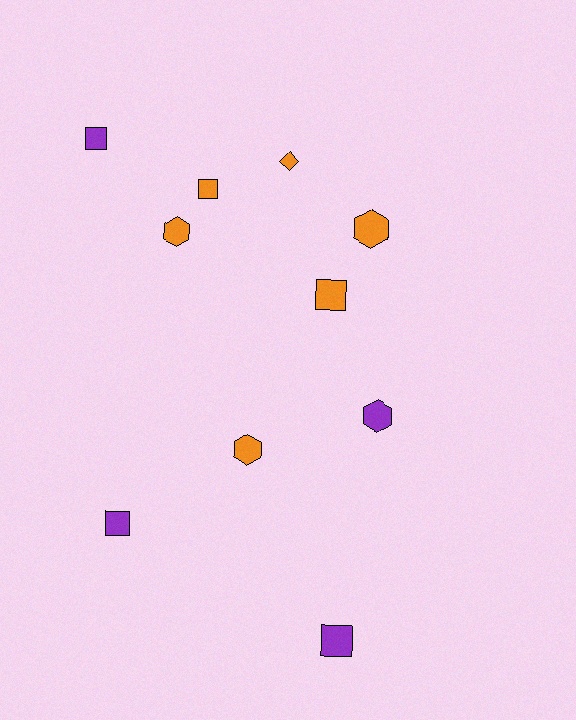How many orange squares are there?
There are 2 orange squares.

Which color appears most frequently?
Orange, with 6 objects.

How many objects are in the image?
There are 10 objects.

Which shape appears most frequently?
Square, with 5 objects.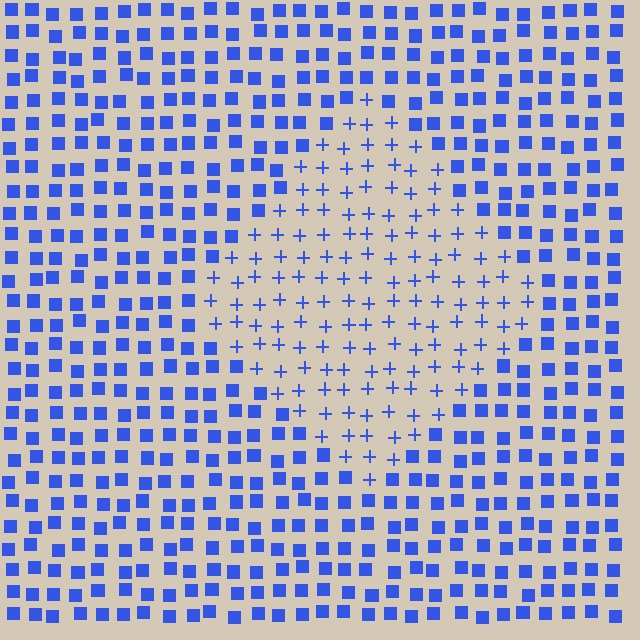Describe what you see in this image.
The image is filled with small blue elements arranged in a uniform grid. A diamond-shaped region contains plus signs, while the surrounding area contains squares. The boundary is defined purely by the change in element shape.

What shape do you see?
I see a diamond.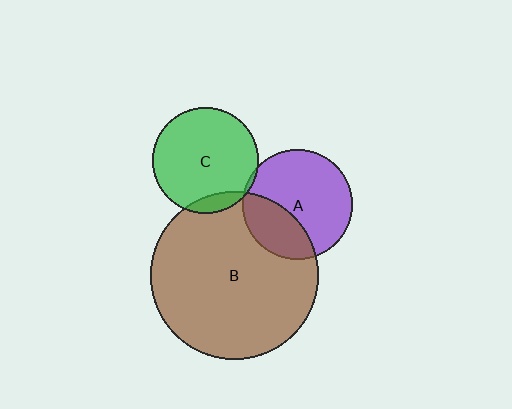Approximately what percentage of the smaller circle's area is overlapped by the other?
Approximately 30%.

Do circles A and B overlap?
Yes.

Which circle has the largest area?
Circle B (brown).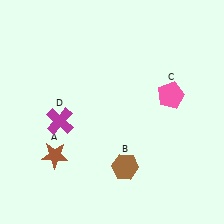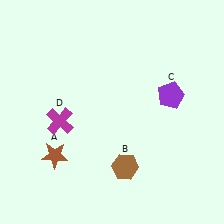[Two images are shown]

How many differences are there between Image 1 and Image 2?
There is 1 difference between the two images.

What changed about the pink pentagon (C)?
In Image 1, C is pink. In Image 2, it changed to purple.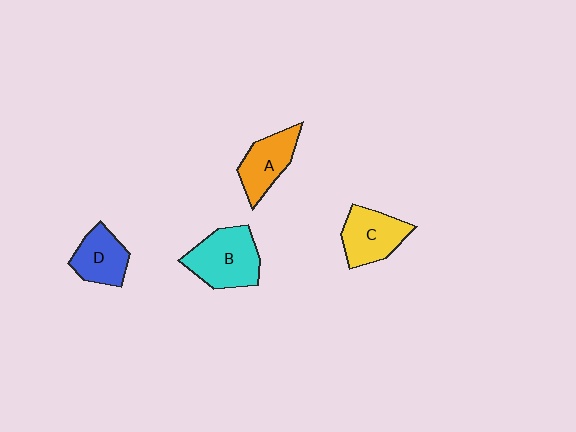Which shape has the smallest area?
Shape D (blue).